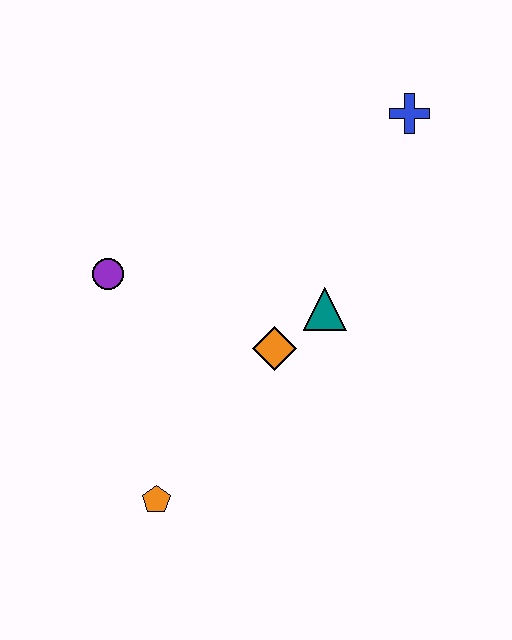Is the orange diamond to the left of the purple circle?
No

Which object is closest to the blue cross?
The teal triangle is closest to the blue cross.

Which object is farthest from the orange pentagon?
The blue cross is farthest from the orange pentagon.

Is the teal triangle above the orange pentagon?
Yes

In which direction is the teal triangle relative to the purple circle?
The teal triangle is to the right of the purple circle.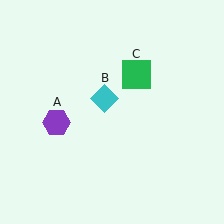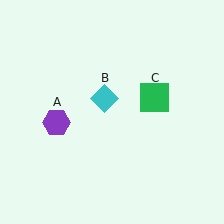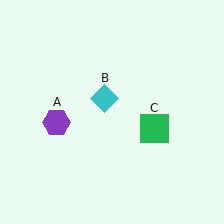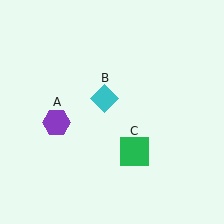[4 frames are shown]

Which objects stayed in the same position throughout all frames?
Purple hexagon (object A) and cyan diamond (object B) remained stationary.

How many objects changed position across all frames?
1 object changed position: green square (object C).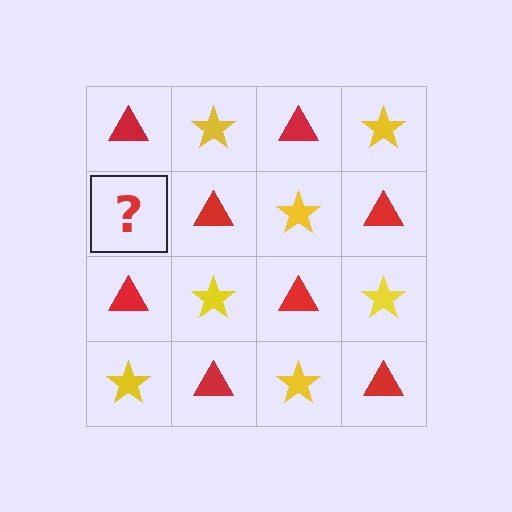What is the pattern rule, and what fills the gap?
The rule is that it alternates red triangle and yellow star in a checkerboard pattern. The gap should be filled with a yellow star.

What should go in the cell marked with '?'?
The missing cell should contain a yellow star.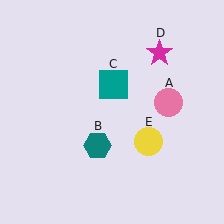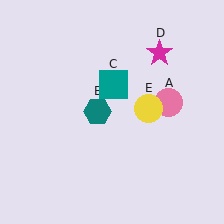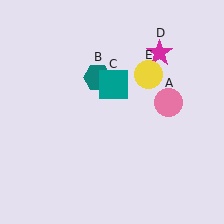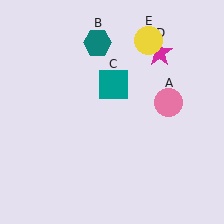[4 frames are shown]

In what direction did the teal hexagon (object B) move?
The teal hexagon (object B) moved up.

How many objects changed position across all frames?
2 objects changed position: teal hexagon (object B), yellow circle (object E).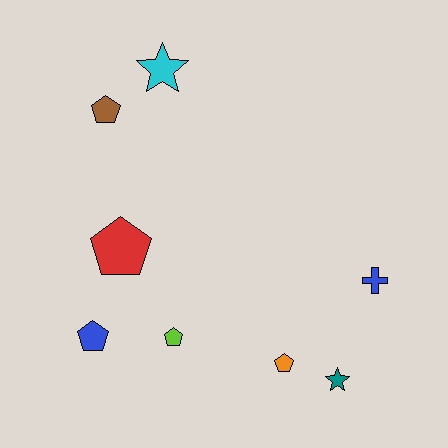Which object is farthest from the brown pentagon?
The teal star is farthest from the brown pentagon.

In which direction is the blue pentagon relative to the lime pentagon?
The blue pentagon is to the left of the lime pentagon.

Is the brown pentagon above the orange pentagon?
Yes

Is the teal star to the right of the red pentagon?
Yes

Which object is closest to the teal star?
The orange pentagon is closest to the teal star.